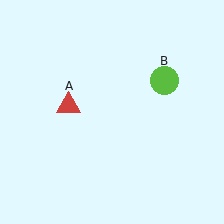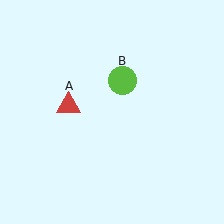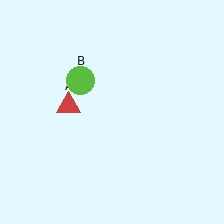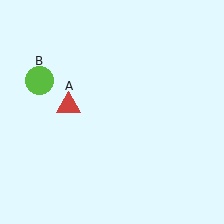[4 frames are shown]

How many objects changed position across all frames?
1 object changed position: lime circle (object B).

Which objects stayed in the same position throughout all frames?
Red triangle (object A) remained stationary.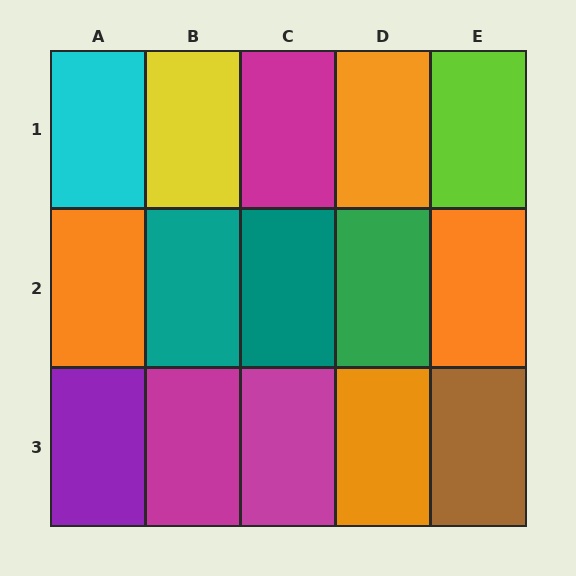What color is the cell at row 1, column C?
Magenta.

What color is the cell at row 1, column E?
Lime.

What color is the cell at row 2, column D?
Green.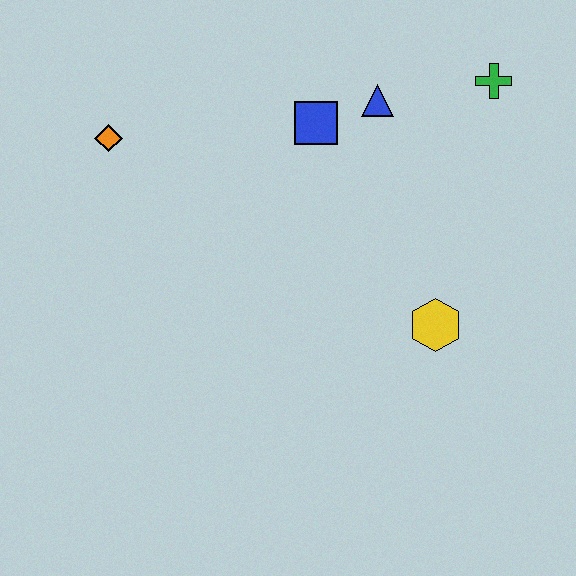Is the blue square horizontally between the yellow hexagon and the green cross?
No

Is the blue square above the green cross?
No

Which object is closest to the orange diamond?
The blue square is closest to the orange diamond.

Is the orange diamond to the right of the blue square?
No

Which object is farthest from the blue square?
The yellow hexagon is farthest from the blue square.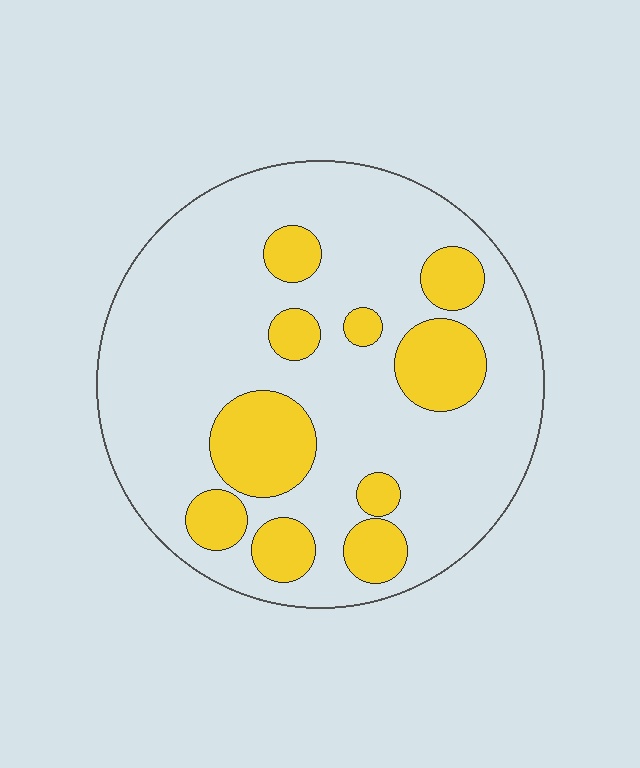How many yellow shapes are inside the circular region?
10.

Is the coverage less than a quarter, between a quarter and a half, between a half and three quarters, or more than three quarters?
Less than a quarter.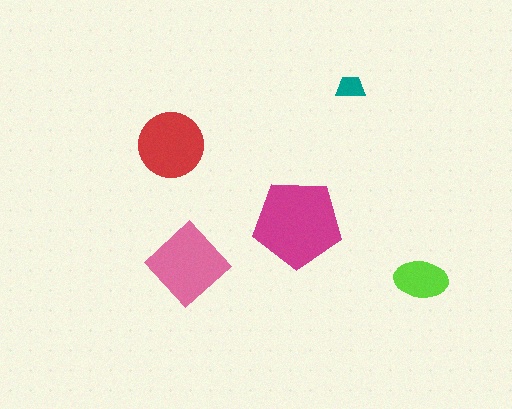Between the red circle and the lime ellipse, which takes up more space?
The red circle.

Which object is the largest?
The magenta pentagon.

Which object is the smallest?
The teal trapezoid.